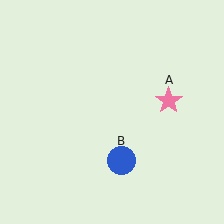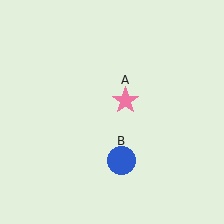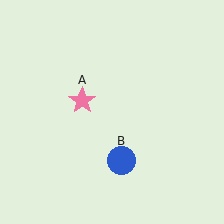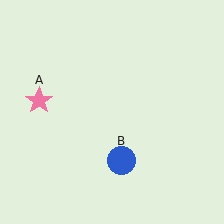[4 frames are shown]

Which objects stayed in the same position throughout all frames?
Blue circle (object B) remained stationary.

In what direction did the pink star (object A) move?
The pink star (object A) moved left.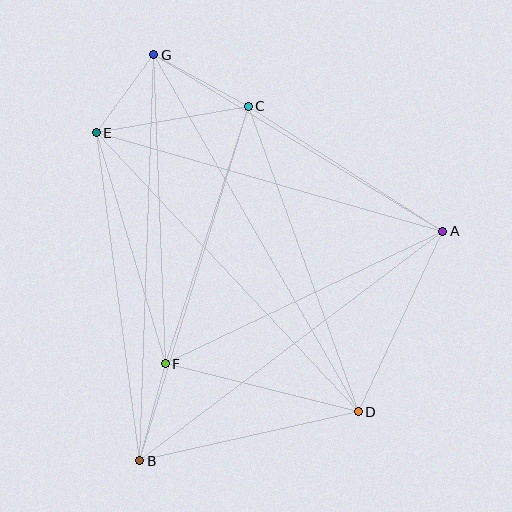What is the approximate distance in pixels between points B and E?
The distance between B and E is approximately 331 pixels.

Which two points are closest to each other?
Points E and G are closest to each other.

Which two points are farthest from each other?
Points D and G are farthest from each other.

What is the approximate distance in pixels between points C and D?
The distance between C and D is approximately 325 pixels.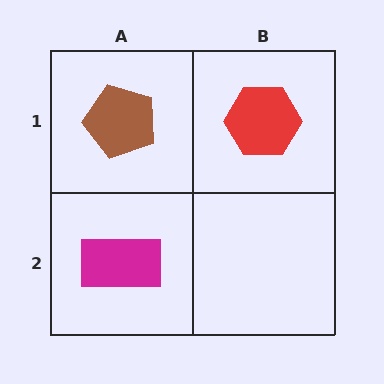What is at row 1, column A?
A brown pentagon.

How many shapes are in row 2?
1 shape.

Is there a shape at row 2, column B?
No, that cell is empty.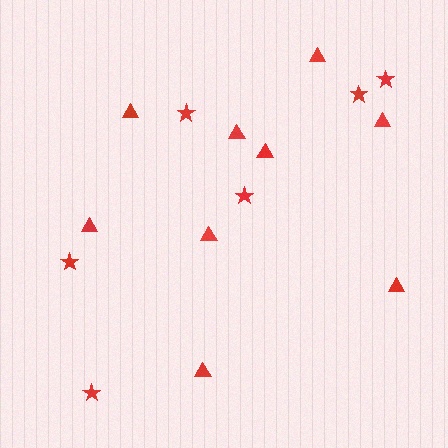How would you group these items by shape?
There are 2 groups: one group of triangles (9) and one group of stars (6).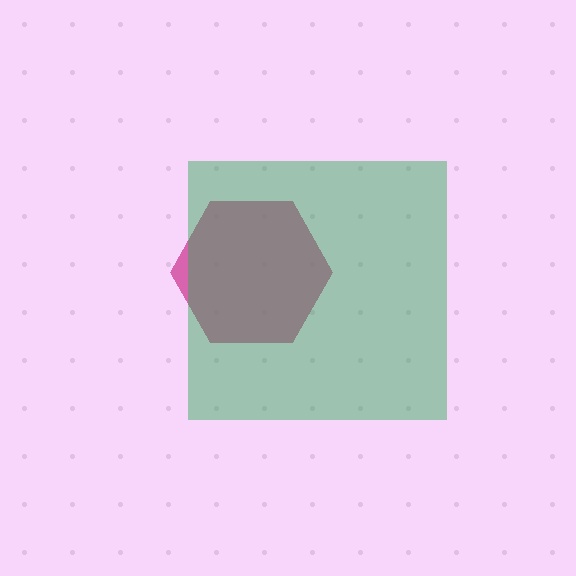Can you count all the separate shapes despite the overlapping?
Yes, there are 2 separate shapes.